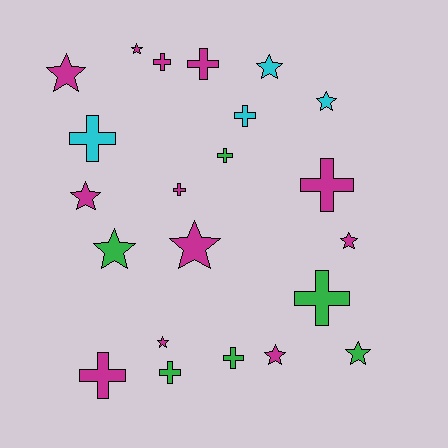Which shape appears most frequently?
Cross, with 11 objects.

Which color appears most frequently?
Magenta, with 12 objects.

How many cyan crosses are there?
There are 2 cyan crosses.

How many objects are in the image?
There are 22 objects.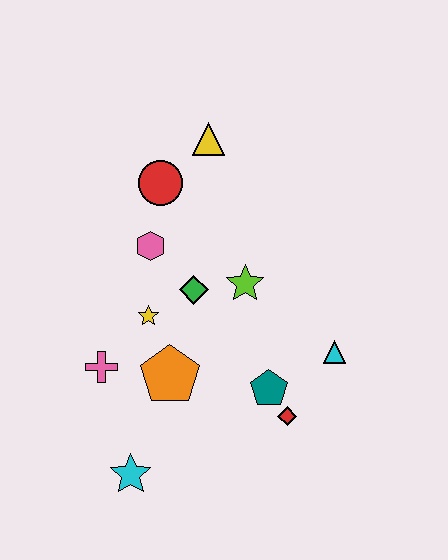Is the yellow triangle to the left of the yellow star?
No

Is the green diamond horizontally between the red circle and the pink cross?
No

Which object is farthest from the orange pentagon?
The yellow triangle is farthest from the orange pentagon.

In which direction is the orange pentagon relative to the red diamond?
The orange pentagon is to the left of the red diamond.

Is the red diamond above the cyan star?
Yes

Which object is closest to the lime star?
The green diamond is closest to the lime star.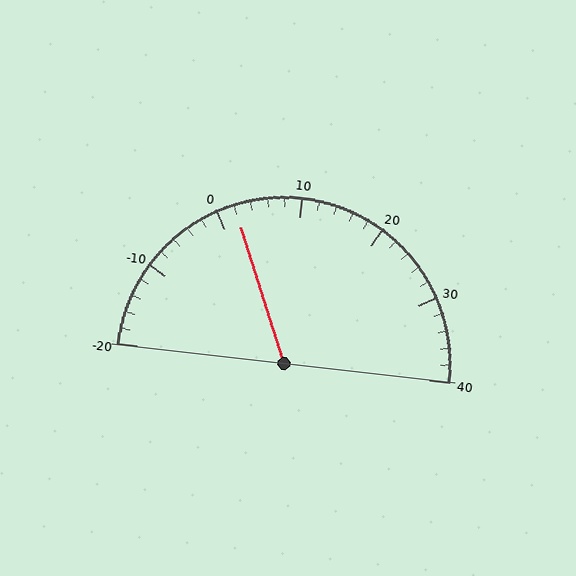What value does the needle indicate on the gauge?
The needle indicates approximately 2.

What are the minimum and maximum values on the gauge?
The gauge ranges from -20 to 40.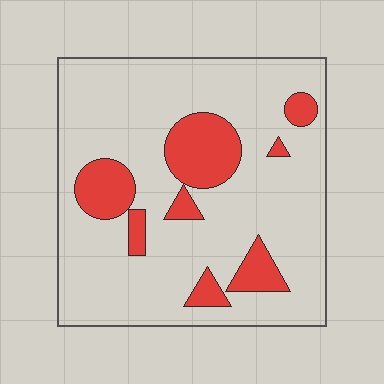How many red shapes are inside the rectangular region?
8.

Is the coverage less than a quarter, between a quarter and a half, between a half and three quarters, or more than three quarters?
Less than a quarter.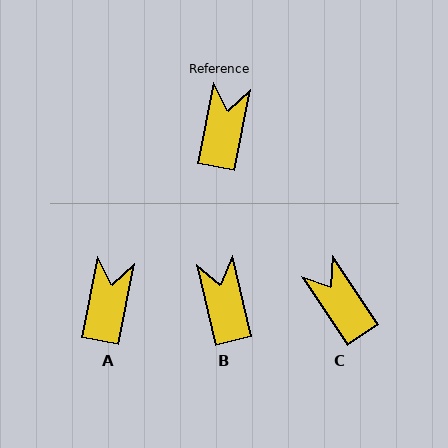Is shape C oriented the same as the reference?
No, it is off by about 45 degrees.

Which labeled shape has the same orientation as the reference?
A.